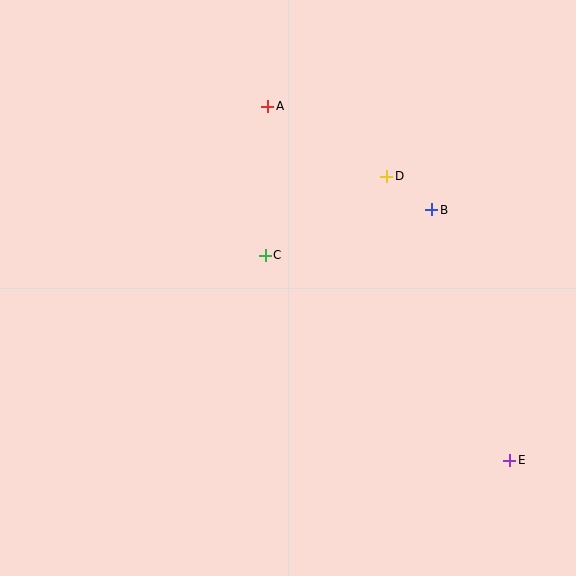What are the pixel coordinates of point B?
Point B is at (432, 210).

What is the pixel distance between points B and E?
The distance between B and E is 262 pixels.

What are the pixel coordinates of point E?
Point E is at (510, 460).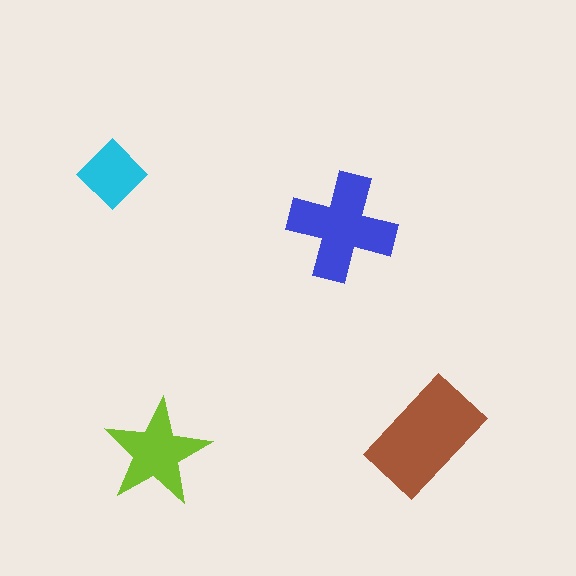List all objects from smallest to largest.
The cyan diamond, the lime star, the blue cross, the brown rectangle.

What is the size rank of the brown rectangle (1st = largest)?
1st.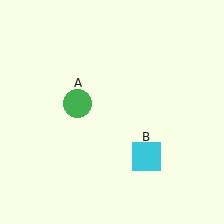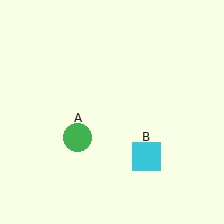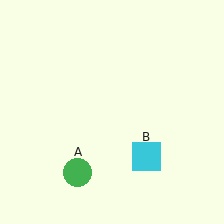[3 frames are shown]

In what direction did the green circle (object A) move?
The green circle (object A) moved down.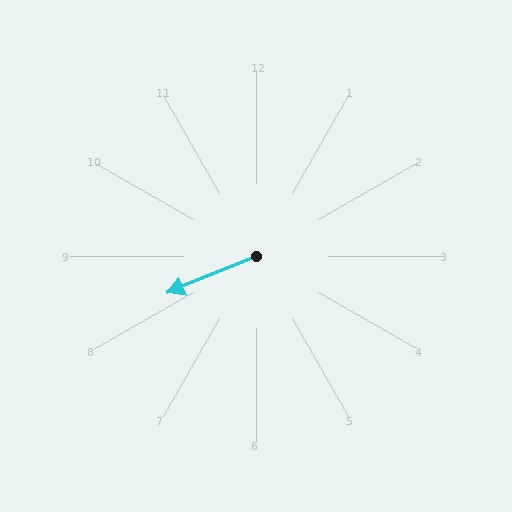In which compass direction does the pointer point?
West.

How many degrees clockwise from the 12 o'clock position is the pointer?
Approximately 248 degrees.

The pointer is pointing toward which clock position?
Roughly 8 o'clock.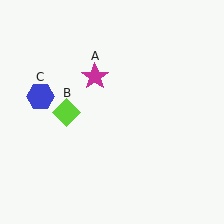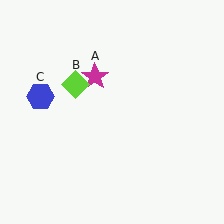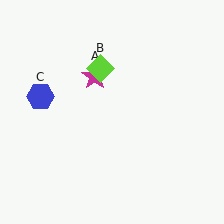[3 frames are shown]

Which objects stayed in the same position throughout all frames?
Magenta star (object A) and blue hexagon (object C) remained stationary.